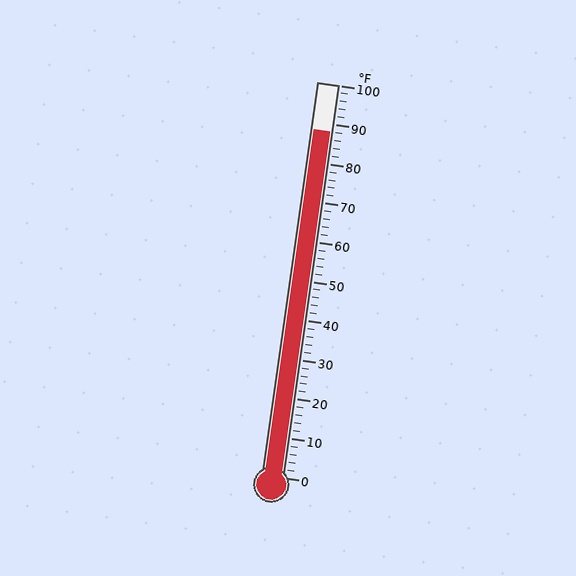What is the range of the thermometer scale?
The thermometer scale ranges from 0°F to 100°F.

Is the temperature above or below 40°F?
The temperature is above 40°F.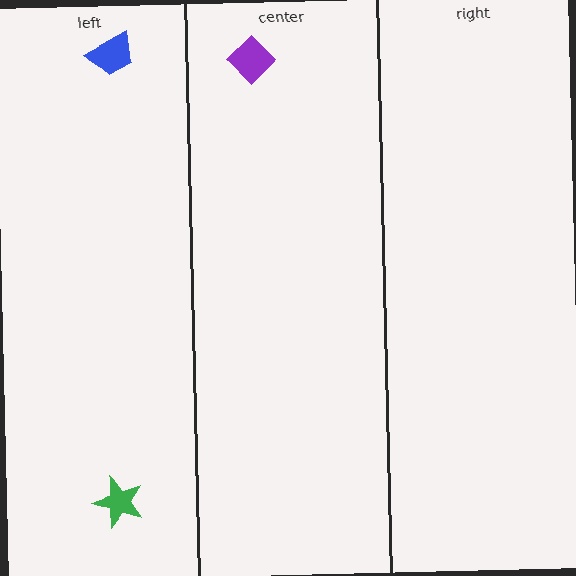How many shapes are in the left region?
2.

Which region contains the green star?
The left region.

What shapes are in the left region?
The green star, the blue trapezoid.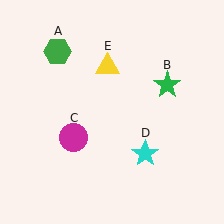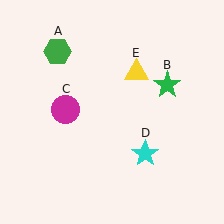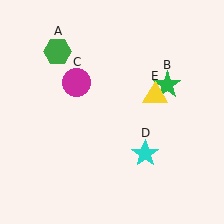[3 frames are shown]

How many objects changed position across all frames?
2 objects changed position: magenta circle (object C), yellow triangle (object E).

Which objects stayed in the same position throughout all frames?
Green hexagon (object A) and green star (object B) and cyan star (object D) remained stationary.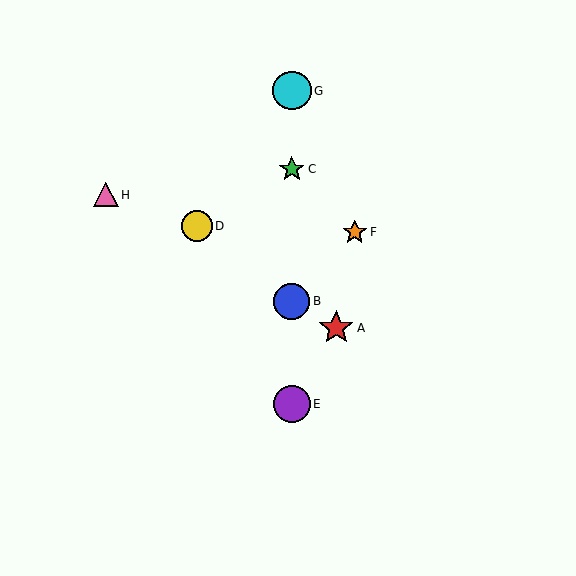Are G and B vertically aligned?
Yes, both are at x≈292.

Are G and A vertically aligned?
No, G is at x≈292 and A is at x≈336.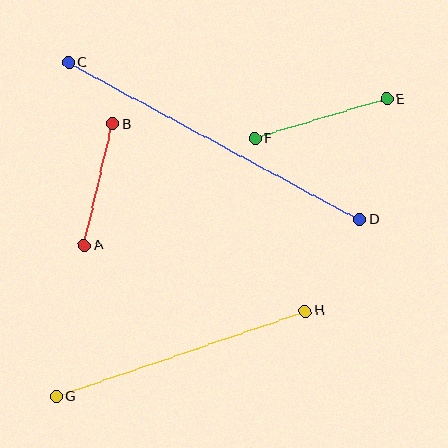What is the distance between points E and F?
The distance is approximately 138 pixels.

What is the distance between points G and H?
The distance is approximately 264 pixels.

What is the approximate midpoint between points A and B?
The midpoint is at approximately (99, 184) pixels.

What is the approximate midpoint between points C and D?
The midpoint is at approximately (214, 141) pixels.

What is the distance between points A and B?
The distance is approximately 125 pixels.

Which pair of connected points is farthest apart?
Points C and D are farthest apart.